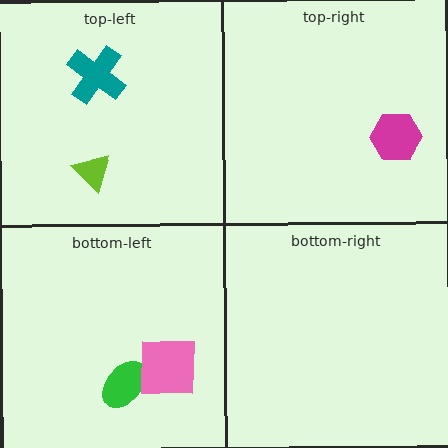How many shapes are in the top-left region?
2.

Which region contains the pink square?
The bottom-left region.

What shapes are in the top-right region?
The magenta hexagon.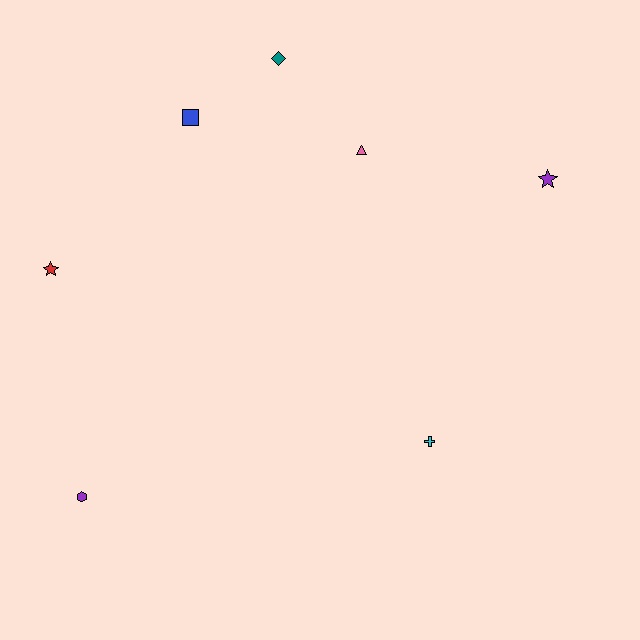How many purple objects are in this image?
There are 2 purple objects.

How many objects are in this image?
There are 7 objects.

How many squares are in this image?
There is 1 square.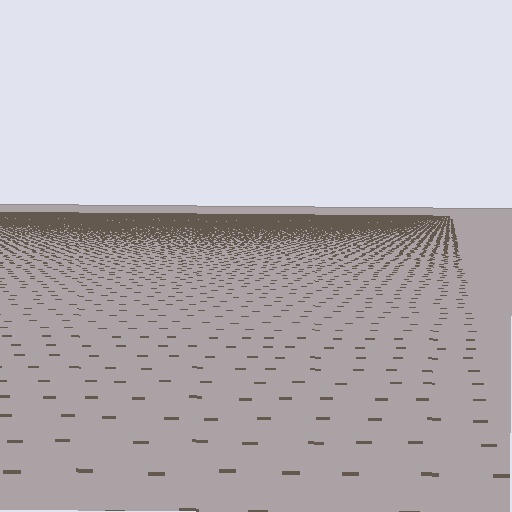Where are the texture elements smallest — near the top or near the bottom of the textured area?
Near the top.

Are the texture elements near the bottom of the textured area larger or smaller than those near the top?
Larger. Near the bottom, elements are closer to the viewer and appear at a bigger on-screen size.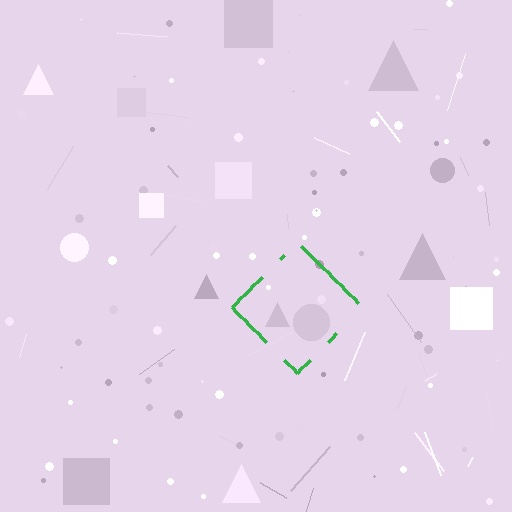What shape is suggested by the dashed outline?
The dashed outline suggests a diamond.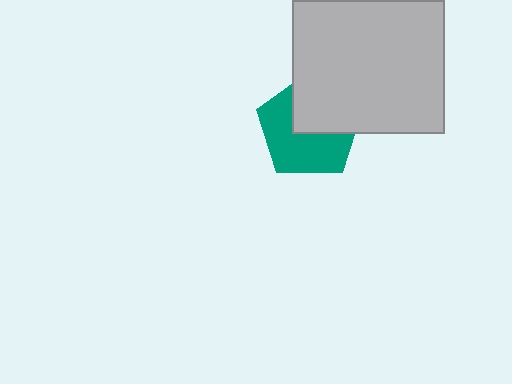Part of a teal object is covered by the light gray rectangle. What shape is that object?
It is a pentagon.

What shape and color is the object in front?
The object in front is a light gray rectangle.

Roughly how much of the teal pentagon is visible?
About half of it is visible (roughly 58%).